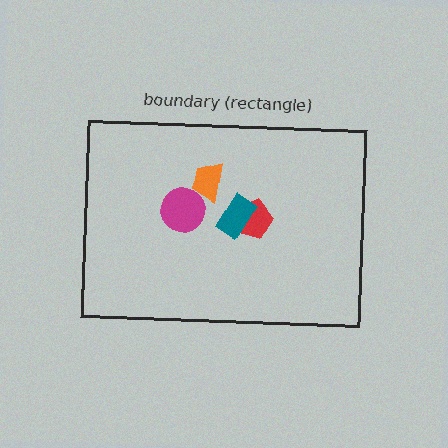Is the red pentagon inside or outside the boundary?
Inside.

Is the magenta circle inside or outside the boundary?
Inside.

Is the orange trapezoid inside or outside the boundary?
Inside.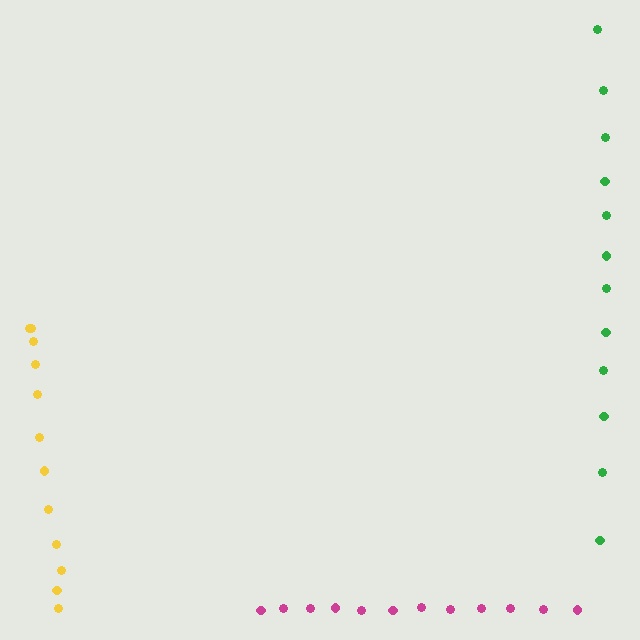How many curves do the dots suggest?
There are 3 distinct paths.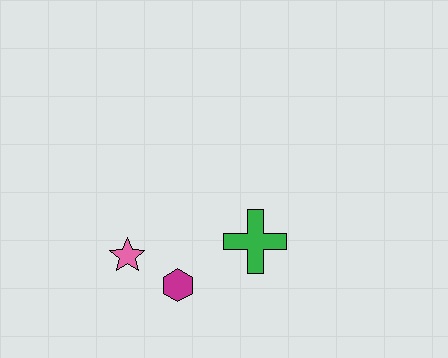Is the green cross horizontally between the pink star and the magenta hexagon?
No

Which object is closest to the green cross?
The magenta hexagon is closest to the green cross.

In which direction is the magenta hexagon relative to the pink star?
The magenta hexagon is to the right of the pink star.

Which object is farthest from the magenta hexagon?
The green cross is farthest from the magenta hexagon.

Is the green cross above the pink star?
Yes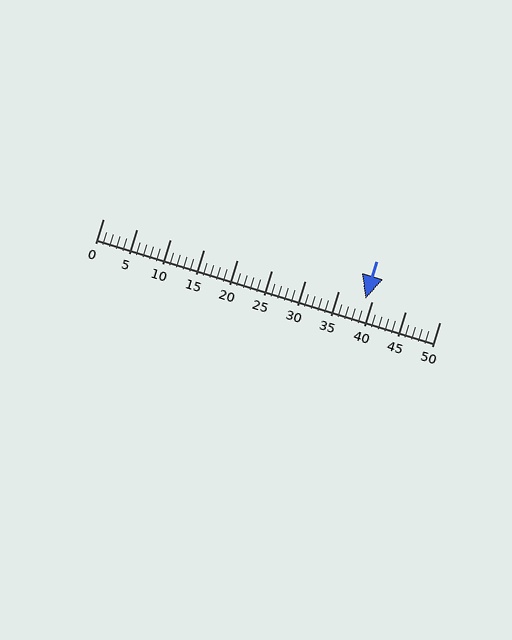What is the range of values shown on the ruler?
The ruler shows values from 0 to 50.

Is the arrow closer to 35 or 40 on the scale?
The arrow is closer to 40.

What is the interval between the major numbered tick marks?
The major tick marks are spaced 5 units apart.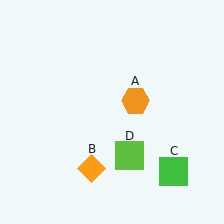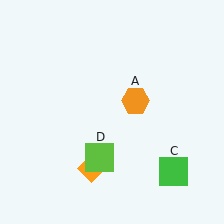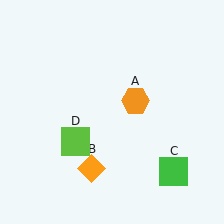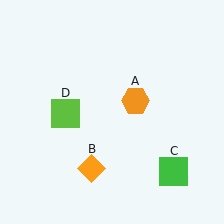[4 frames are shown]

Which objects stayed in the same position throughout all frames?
Orange hexagon (object A) and orange diamond (object B) and green square (object C) remained stationary.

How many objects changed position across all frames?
1 object changed position: lime square (object D).